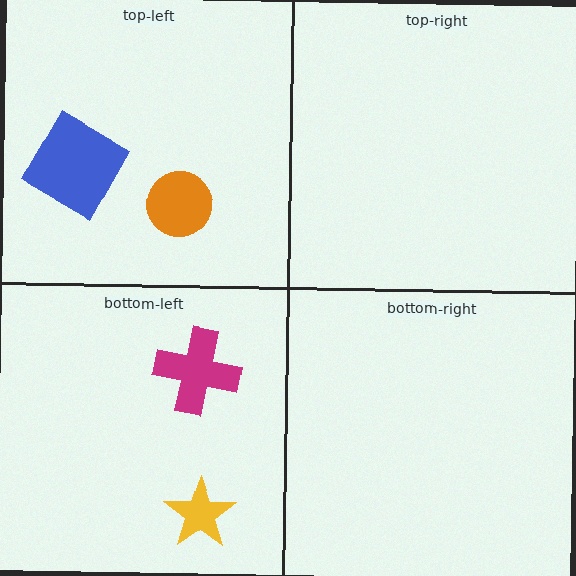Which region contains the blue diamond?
The top-left region.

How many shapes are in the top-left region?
2.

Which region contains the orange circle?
The top-left region.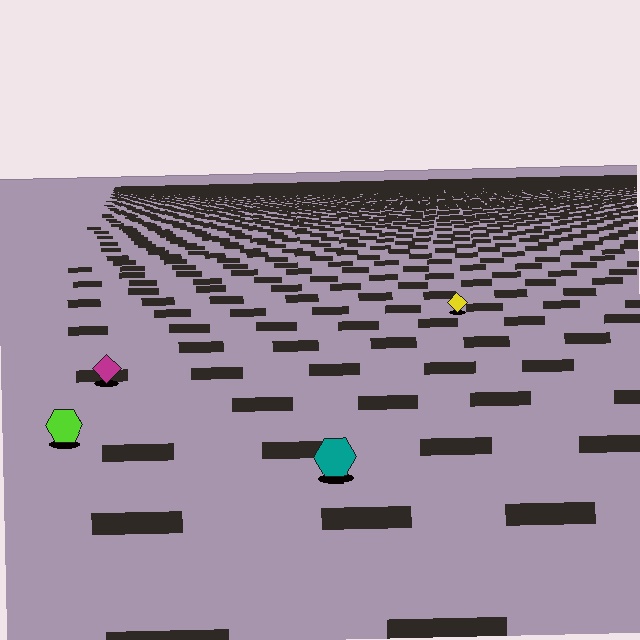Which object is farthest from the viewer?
The yellow diamond is farthest from the viewer. It appears smaller and the ground texture around it is denser.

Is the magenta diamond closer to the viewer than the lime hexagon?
No. The lime hexagon is closer — you can tell from the texture gradient: the ground texture is coarser near it.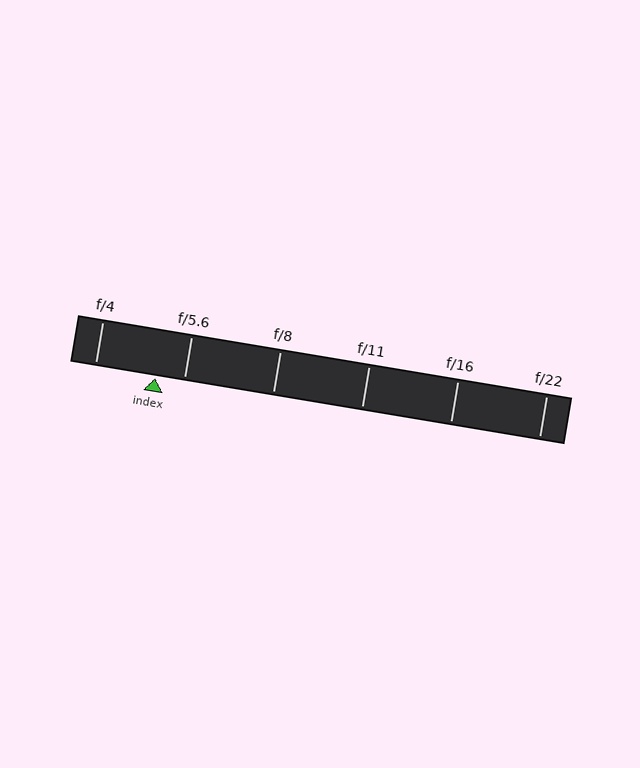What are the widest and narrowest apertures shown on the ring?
The widest aperture shown is f/4 and the narrowest is f/22.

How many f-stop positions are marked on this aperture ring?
There are 6 f-stop positions marked.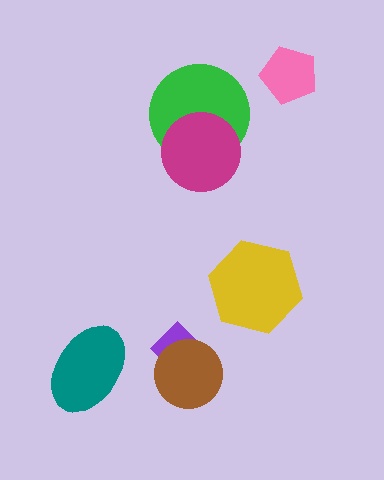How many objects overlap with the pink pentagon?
0 objects overlap with the pink pentagon.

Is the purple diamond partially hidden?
Yes, it is partially covered by another shape.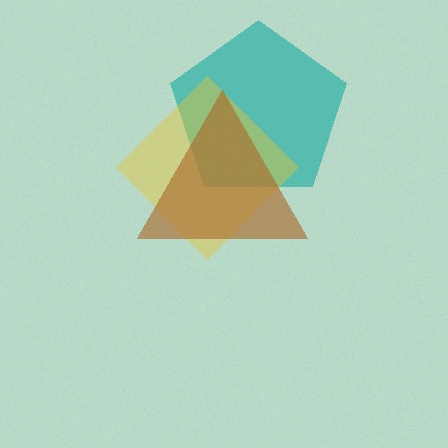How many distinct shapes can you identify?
There are 3 distinct shapes: a teal pentagon, a yellow diamond, a brown triangle.